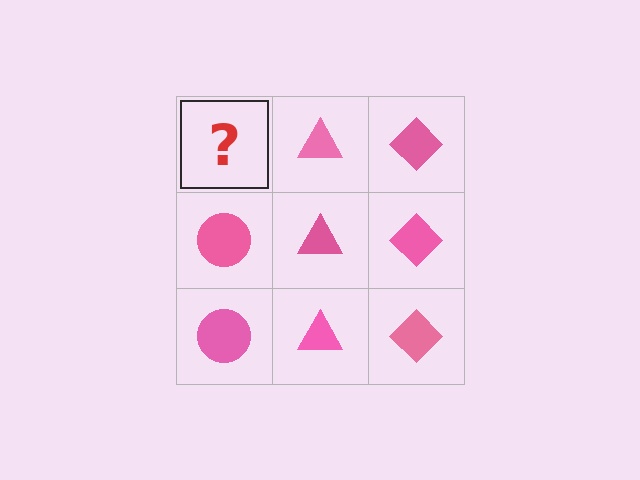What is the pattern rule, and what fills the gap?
The rule is that each column has a consistent shape. The gap should be filled with a pink circle.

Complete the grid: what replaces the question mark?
The question mark should be replaced with a pink circle.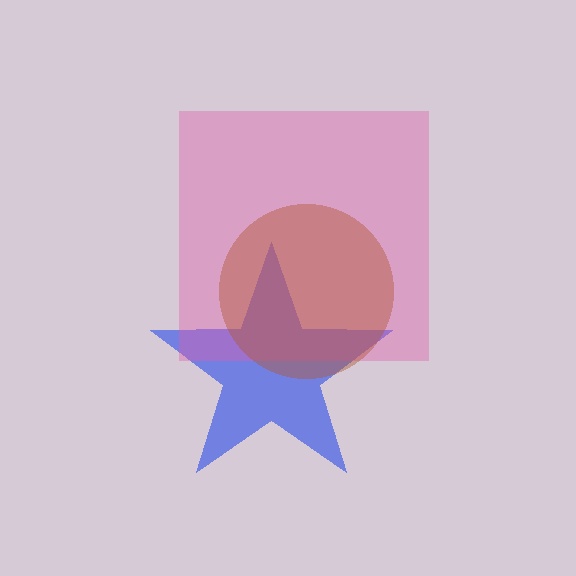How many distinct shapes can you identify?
There are 3 distinct shapes: a blue star, a pink square, a brown circle.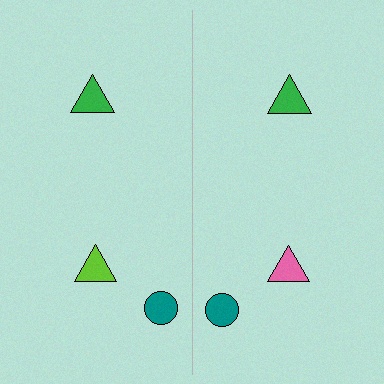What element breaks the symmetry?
The pink triangle on the right side breaks the symmetry — its mirror counterpart is lime.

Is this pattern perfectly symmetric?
No, the pattern is not perfectly symmetric. The pink triangle on the right side breaks the symmetry — its mirror counterpart is lime.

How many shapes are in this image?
There are 6 shapes in this image.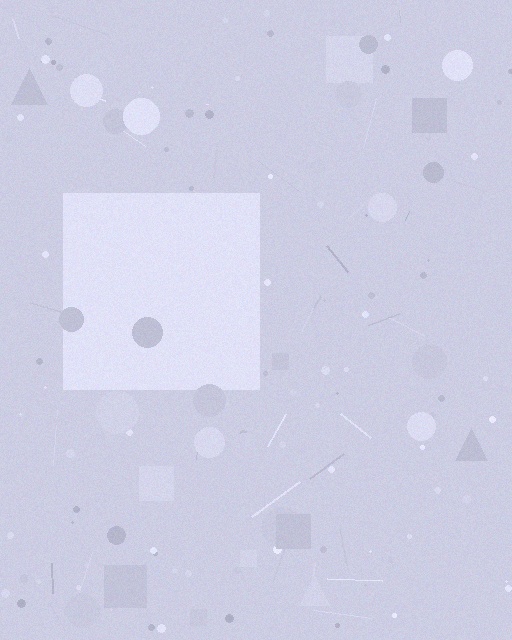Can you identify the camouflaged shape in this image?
The camouflaged shape is a square.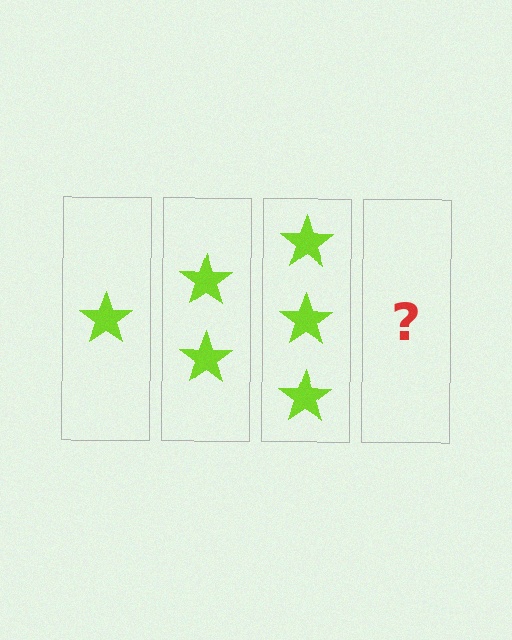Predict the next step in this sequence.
The next step is 4 stars.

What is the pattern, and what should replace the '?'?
The pattern is that each step adds one more star. The '?' should be 4 stars.